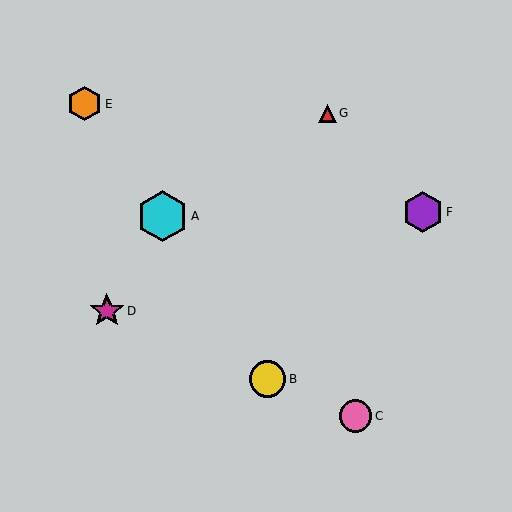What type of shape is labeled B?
Shape B is a yellow circle.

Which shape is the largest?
The cyan hexagon (labeled A) is the largest.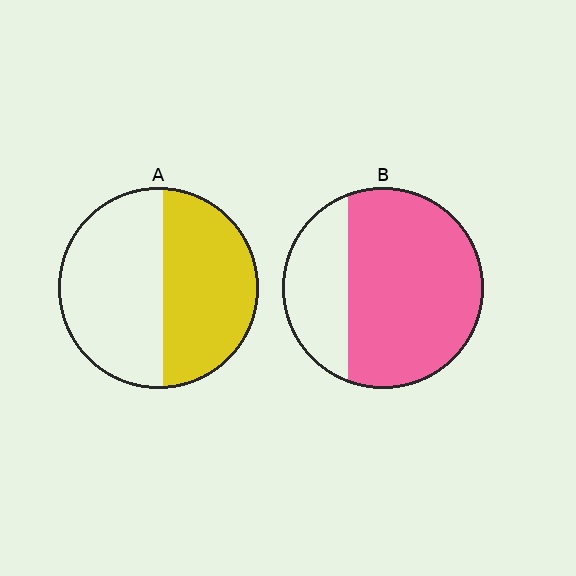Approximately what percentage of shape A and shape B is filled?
A is approximately 45% and B is approximately 70%.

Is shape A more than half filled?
Roughly half.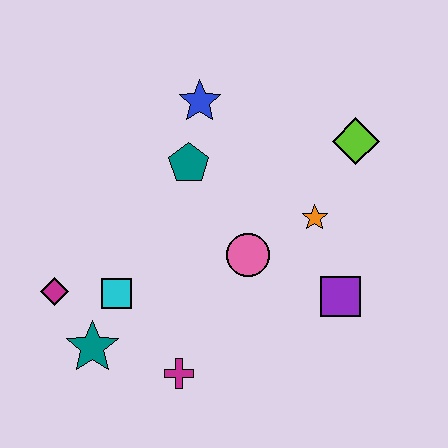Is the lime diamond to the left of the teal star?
No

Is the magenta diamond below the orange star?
Yes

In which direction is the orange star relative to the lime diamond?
The orange star is below the lime diamond.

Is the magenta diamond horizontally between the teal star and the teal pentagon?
No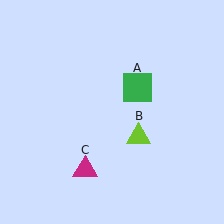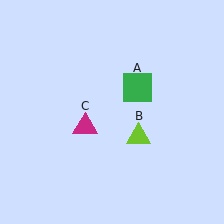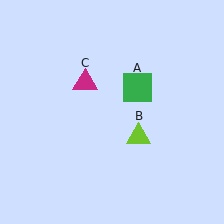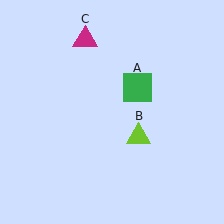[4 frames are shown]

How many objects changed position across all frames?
1 object changed position: magenta triangle (object C).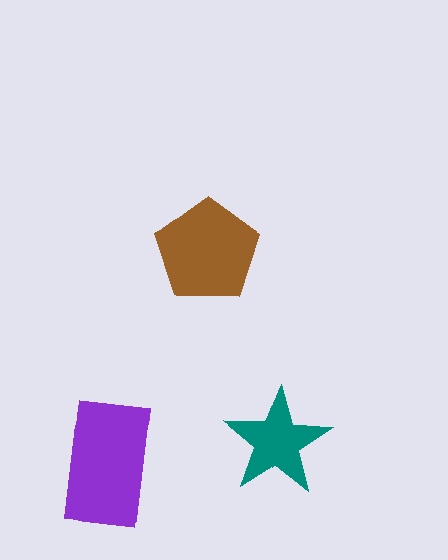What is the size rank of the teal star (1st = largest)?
3rd.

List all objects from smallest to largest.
The teal star, the brown pentagon, the purple rectangle.